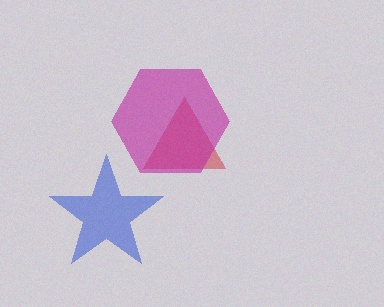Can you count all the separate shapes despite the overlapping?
Yes, there are 3 separate shapes.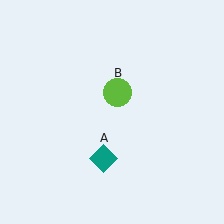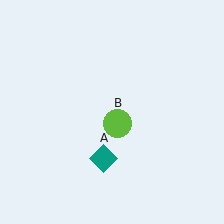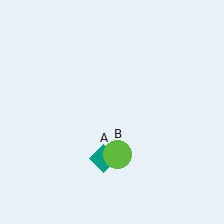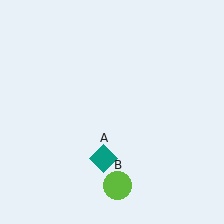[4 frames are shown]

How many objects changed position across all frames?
1 object changed position: lime circle (object B).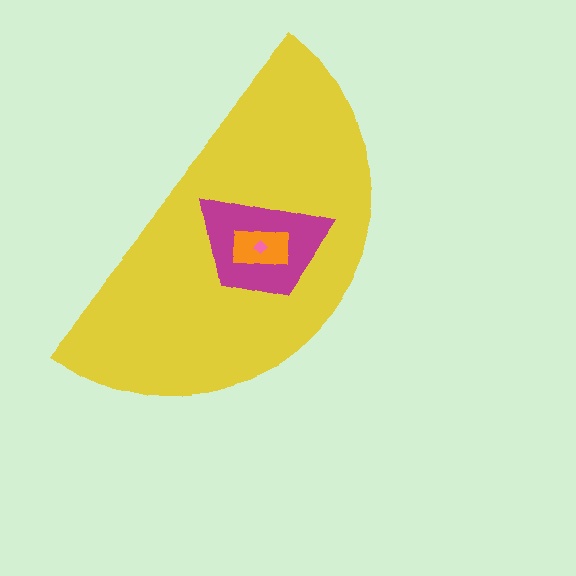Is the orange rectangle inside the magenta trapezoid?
Yes.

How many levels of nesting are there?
4.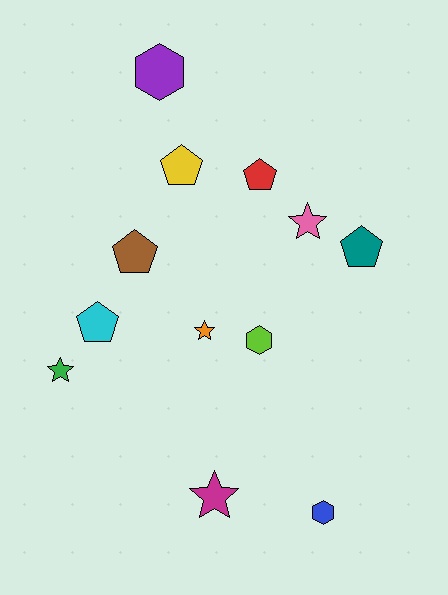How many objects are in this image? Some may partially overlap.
There are 12 objects.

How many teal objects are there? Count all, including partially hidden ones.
There is 1 teal object.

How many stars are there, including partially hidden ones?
There are 4 stars.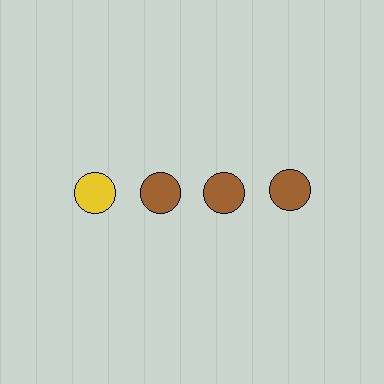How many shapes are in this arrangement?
There are 4 shapes arranged in a grid pattern.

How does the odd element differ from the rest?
It has a different color: yellow instead of brown.